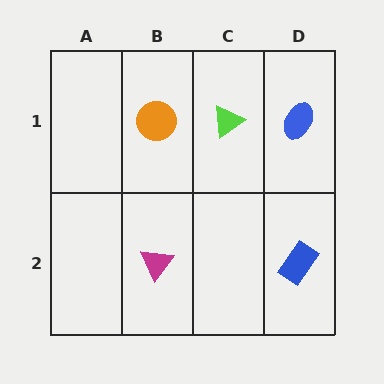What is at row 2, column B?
A magenta triangle.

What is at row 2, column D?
A blue rectangle.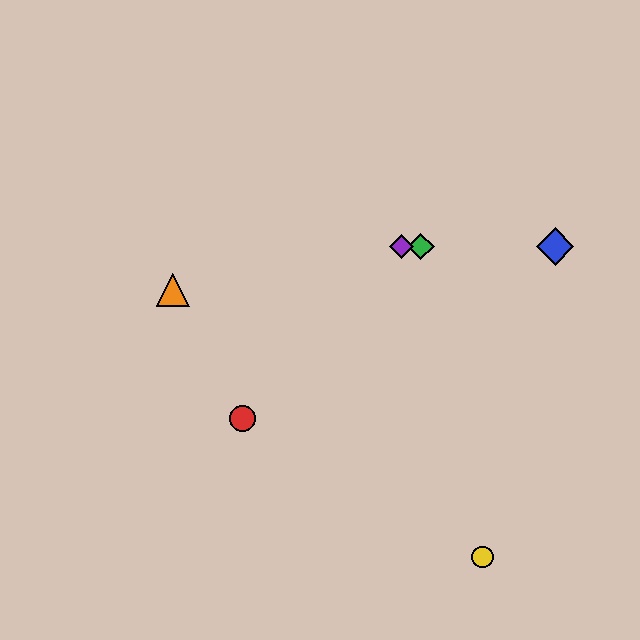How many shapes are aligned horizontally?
3 shapes (the blue diamond, the green diamond, the purple diamond) are aligned horizontally.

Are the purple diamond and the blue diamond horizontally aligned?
Yes, both are at y≈246.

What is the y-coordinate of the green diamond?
The green diamond is at y≈246.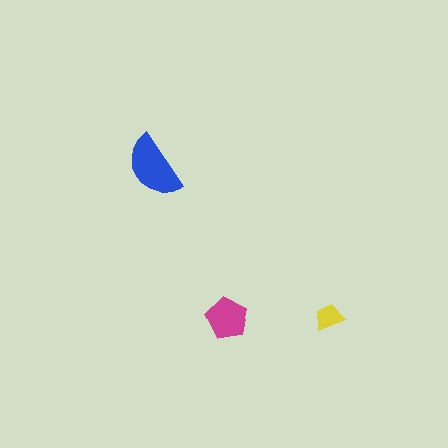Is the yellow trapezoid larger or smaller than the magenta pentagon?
Smaller.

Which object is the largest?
The blue semicircle.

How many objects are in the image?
There are 3 objects in the image.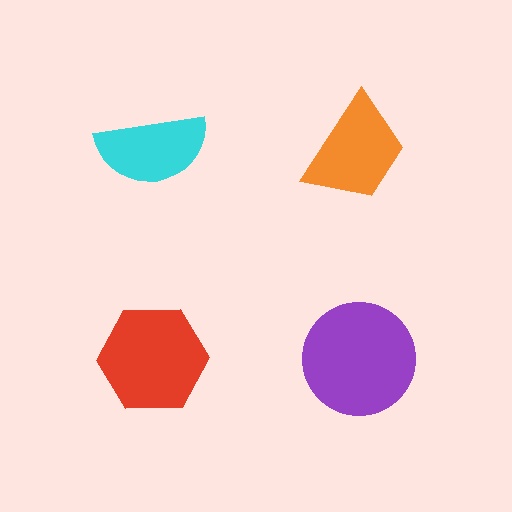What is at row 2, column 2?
A purple circle.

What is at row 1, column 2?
An orange trapezoid.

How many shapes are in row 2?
2 shapes.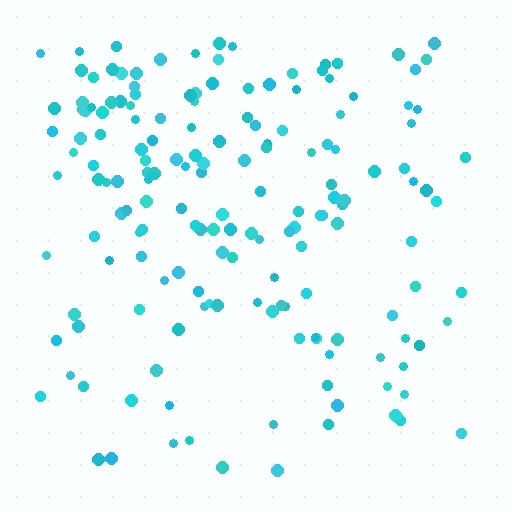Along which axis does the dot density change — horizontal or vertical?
Vertical.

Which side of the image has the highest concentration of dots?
The top.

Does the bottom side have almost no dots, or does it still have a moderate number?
Still a moderate number, just noticeably fewer than the top.